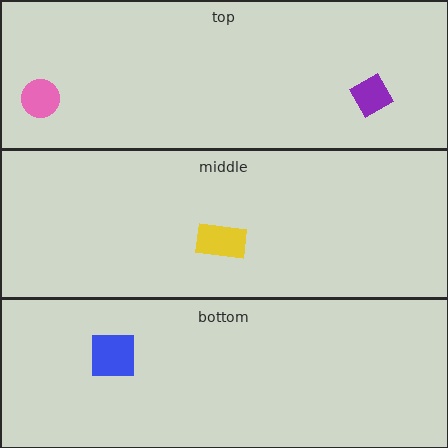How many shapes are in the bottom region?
1.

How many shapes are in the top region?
2.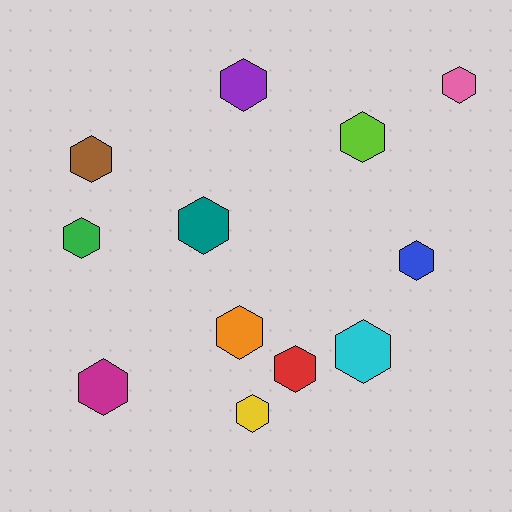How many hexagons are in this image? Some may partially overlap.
There are 12 hexagons.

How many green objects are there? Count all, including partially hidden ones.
There is 1 green object.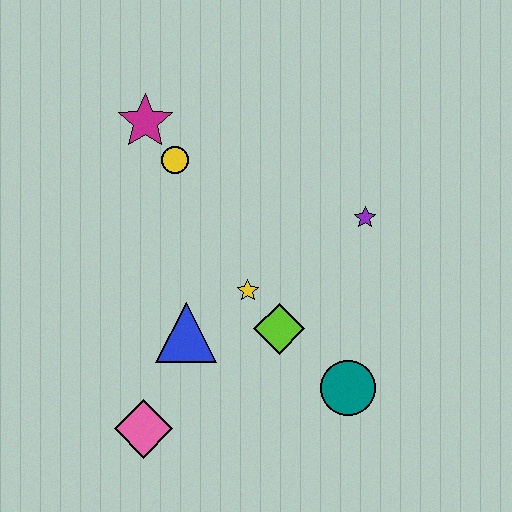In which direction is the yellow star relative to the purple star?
The yellow star is to the left of the purple star.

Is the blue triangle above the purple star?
No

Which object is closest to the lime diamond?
The yellow star is closest to the lime diamond.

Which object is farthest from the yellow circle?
The teal circle is farthest from the yellow circle.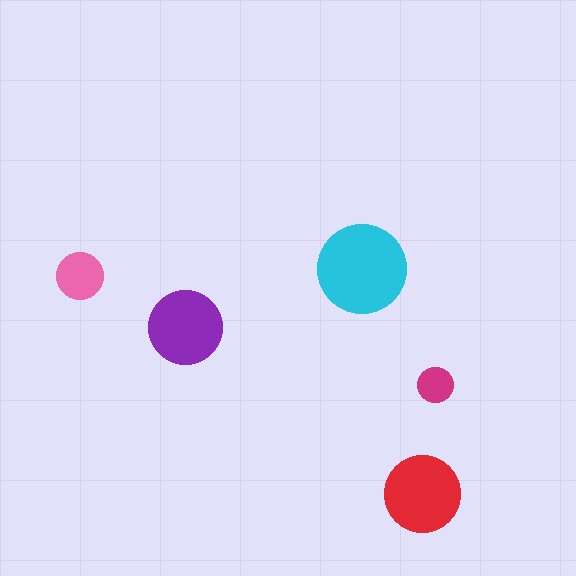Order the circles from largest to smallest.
the cyan one, the red one, the purple one, the pink one, the magenta one.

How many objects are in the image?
There are 5 objects in the image.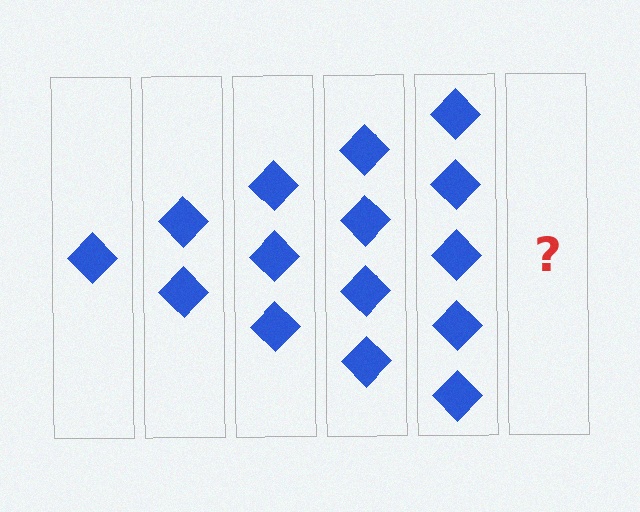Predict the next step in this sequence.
The next step is 6 diamonds.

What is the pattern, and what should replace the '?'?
The pattern is that each step adds one more diamond. The '?' should be 6 diamonds.